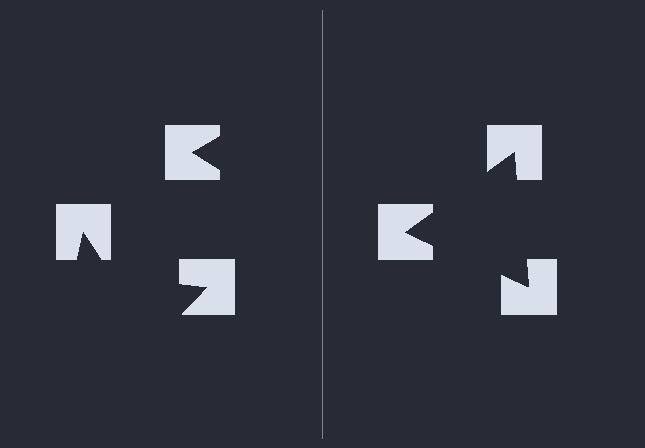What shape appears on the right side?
An illusory triangle.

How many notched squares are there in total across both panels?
6 — 3 on each side.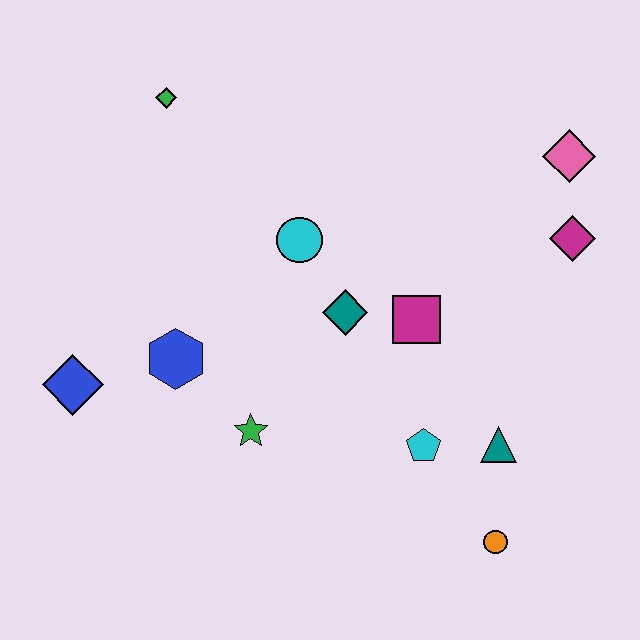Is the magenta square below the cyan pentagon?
No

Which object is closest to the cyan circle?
The teal diamond is closest to the cyan circle.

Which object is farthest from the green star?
The pink diamond is farthest from the green star.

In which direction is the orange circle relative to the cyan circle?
The orange circle is below the cyan circle.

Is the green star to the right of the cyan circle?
No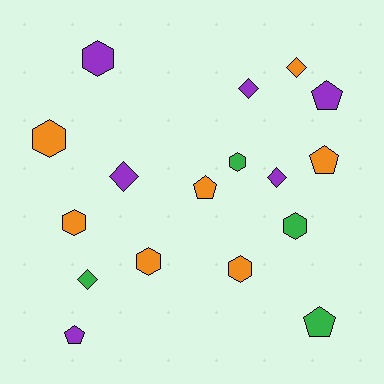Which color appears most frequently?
Orange, with 7 objects.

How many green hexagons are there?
There are 2 green hexagons.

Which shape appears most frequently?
Hexagon, with 7 objects.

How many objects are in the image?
There are 17 objects.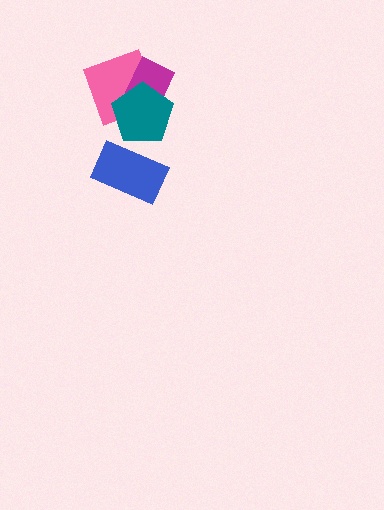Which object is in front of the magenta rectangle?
The teal pentagon is in front of the magenta rectangle.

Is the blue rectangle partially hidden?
Yes, it is partially covered by another shape.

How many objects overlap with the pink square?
2 objects overlap with the pink square.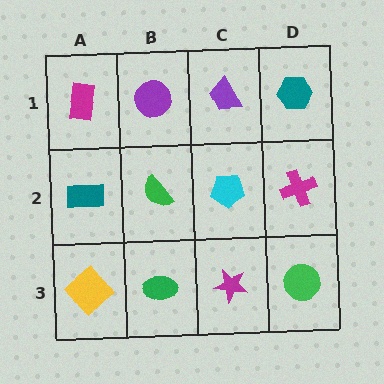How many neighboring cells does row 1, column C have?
3.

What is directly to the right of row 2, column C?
A magenta cross.